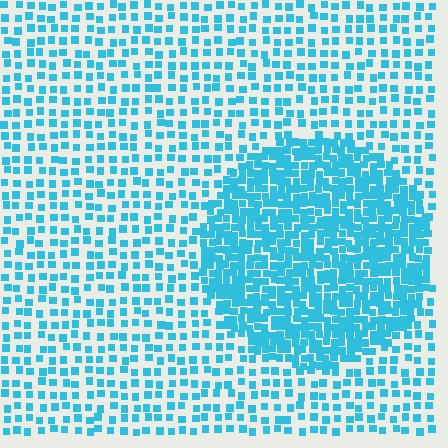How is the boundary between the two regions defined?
The boundary is defined by a change in element density (approximately 2.3x ratio). All elements are the same color, size, and shape.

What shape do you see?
I see a circle.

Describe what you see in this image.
The image contains small cyan elements arranged at two different densities. A circle-shaped region is visible where the elements are more densely packed than the surrounding area.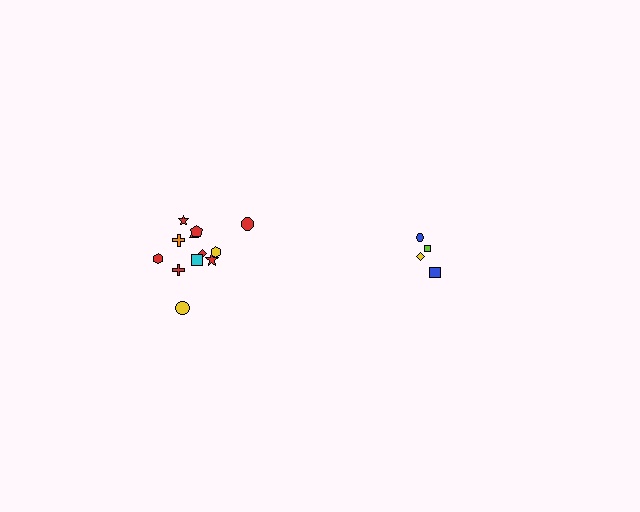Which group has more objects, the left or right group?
The left group.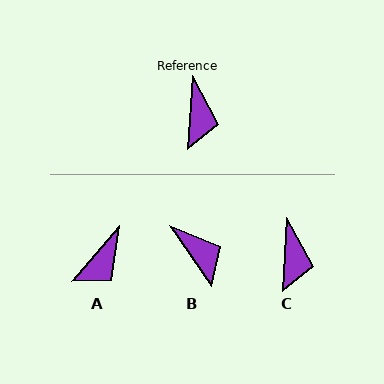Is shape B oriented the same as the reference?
No, it is off by about 38 degrees.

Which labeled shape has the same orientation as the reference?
C.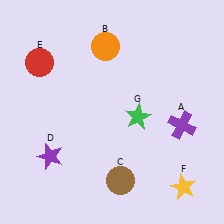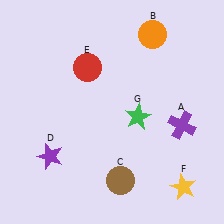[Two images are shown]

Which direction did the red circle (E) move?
The red circle (E) moved right.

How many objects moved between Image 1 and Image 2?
2 objects moved between the two images.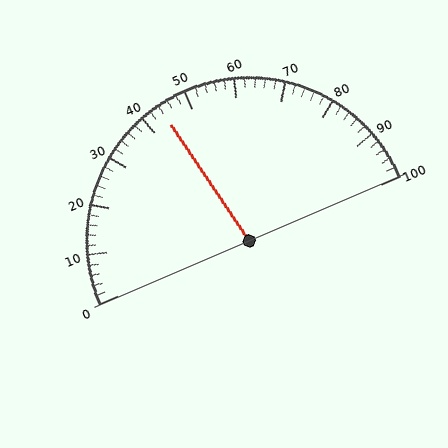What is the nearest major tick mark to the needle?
The nearest major tick mark is 40.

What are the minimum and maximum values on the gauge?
The gauge ranges from 0 to 100.